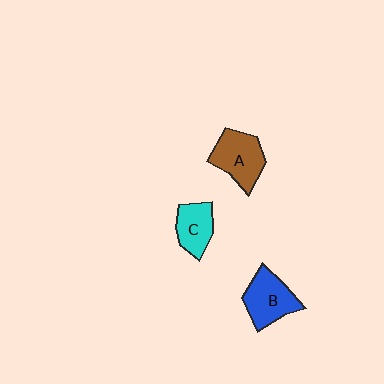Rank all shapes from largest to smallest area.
From largest to smallest: A (brown), B (blue), C (cyan).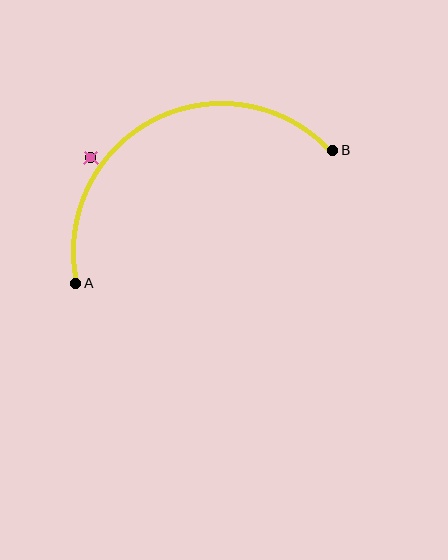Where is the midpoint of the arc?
The arc midpoint is the point on the curve farthest from the straight line joining A and B. It sits above that line.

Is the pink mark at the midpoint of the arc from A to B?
No — the pink mark does not lie on the arc at all. It sits slightly outside the curve.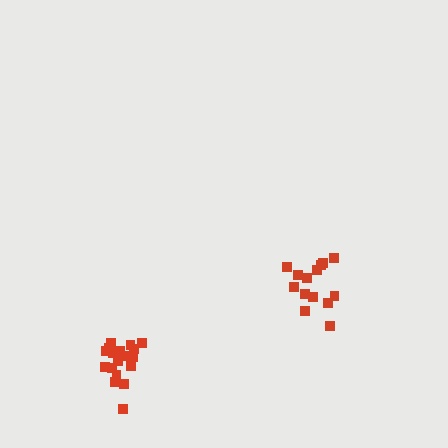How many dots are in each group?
Group 1: 18 dots, Group 2: 14 dots (32 total).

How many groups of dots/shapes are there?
There are 2 groups.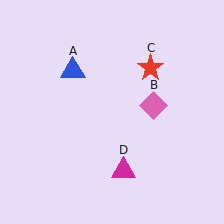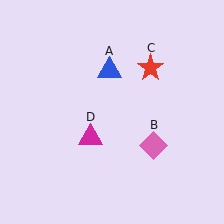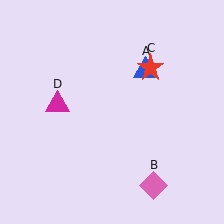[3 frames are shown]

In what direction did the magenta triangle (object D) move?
The magenta triangle (object D) moved up and to the left.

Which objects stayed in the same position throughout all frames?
Red star (object C) remained stationary.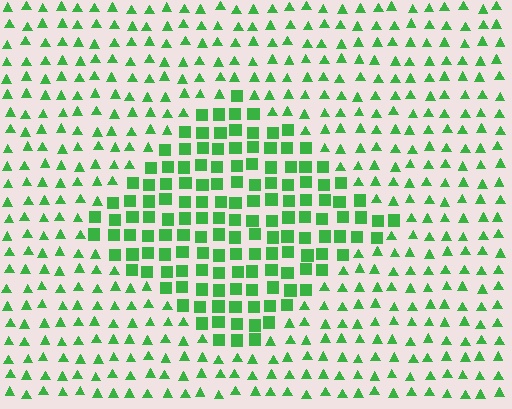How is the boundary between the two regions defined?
The boundary is defined by a change in element shape: squares inside vs. triangles outside. All elements share the same color and spacing.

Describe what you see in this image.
The image is filled with small green elements arranged in a uniform grid. A diamond-shaped region contains squares, while the surrounding area contains triangles. The boundary is defined purely by the change in element shape.